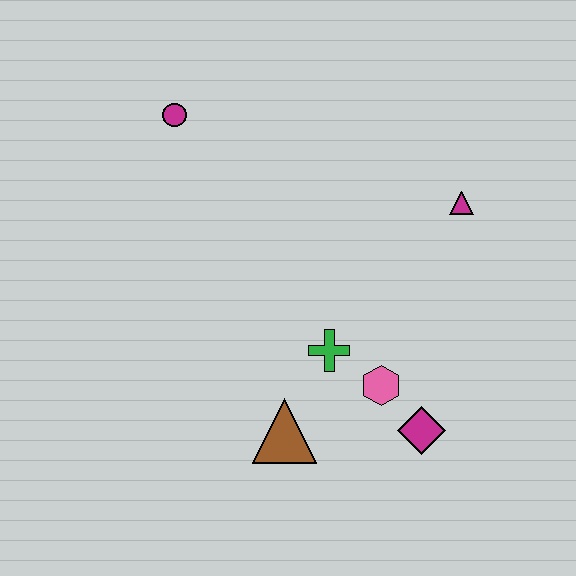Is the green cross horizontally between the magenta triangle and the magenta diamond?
No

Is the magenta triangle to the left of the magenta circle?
No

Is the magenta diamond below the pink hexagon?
Yes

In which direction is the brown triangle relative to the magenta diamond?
The brown triangle is to the left of the magenta diamond.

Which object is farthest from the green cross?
The magenta circle is farthest from the green cross.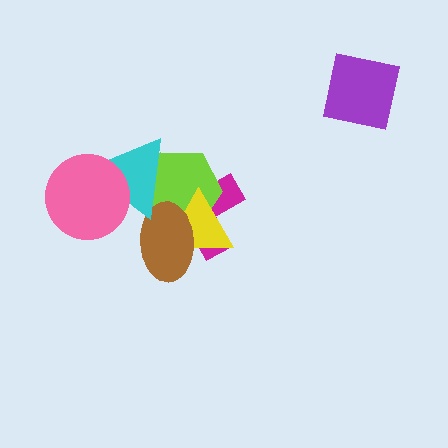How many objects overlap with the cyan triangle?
4 objects overlap with the cyan triangle.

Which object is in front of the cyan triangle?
The pink circle is in front of the cyan triangle.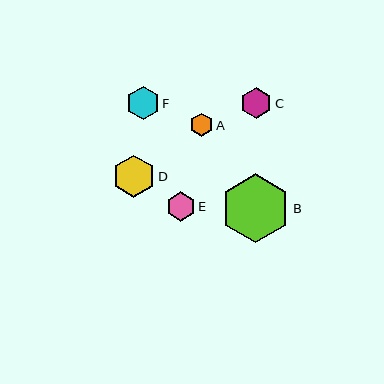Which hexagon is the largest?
Hexagon B is the largest with a size of approximately 69 pixels.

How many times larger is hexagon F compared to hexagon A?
Hexagon F is approximately 1.4 times the size of hexagon A.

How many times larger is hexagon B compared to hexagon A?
Hexagon B is approximately 3.0 times the size of hexagon A.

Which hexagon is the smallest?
Hexagon A is the smallest with a size of approximately 23 pixels.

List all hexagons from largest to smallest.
From largest to smallest: B, D, F, C, E, A.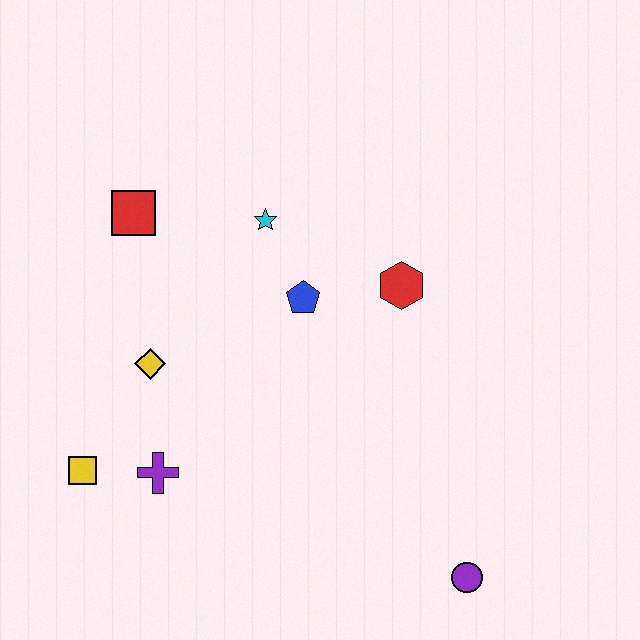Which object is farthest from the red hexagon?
The yellow square is farthest from the red hexagon.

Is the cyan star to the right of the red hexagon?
No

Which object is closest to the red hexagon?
The blue pentagon is closest to the red hexagon.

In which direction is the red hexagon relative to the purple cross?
The red hexagon is to the right of the purple cross.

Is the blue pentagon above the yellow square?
Yes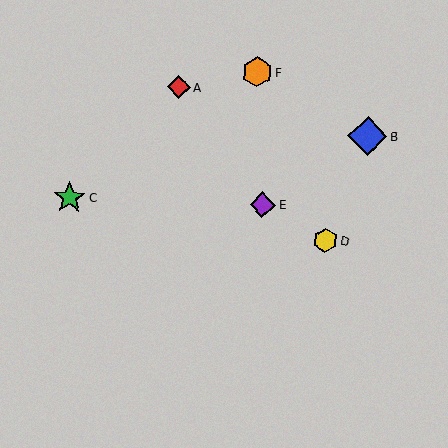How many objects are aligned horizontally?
2 objects (C, E) are aligned horizontally.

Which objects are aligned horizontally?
Objects C, E are aligned horizontally.